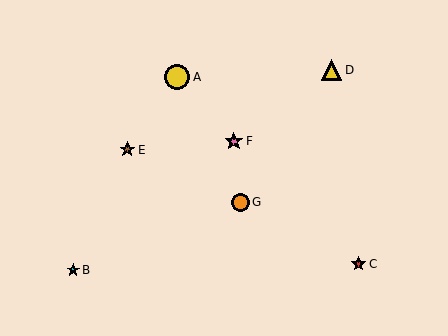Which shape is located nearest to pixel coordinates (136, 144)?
The brown star (labeled E) at (127, 150) is nearest to that location.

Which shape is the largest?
The yellow circle (labeled A) is the largest.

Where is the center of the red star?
The center of the red star is at (358, 264).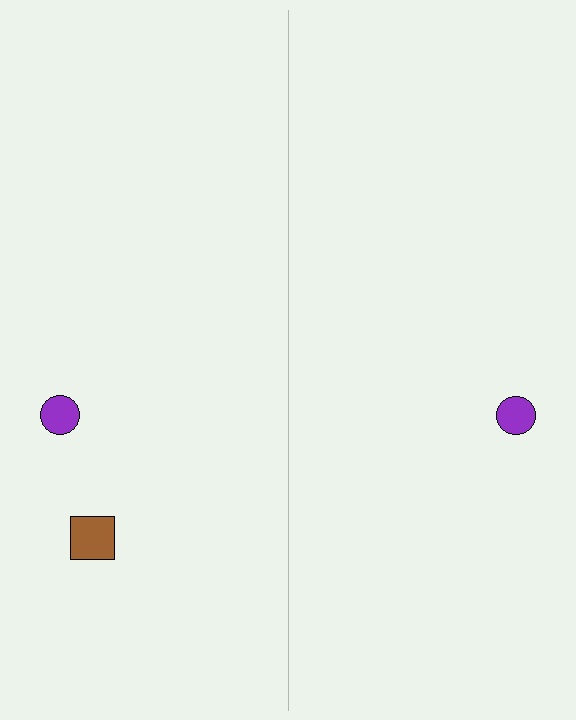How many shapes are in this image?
There are 3 shapes in this image.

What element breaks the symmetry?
A brown square is missing from the right side.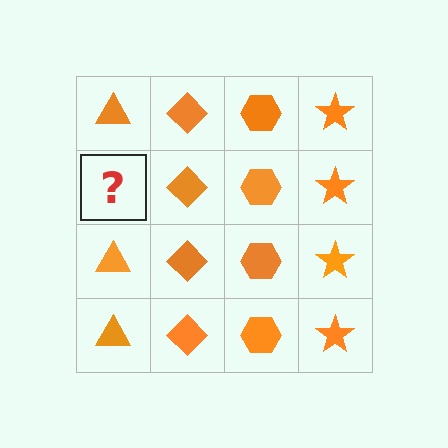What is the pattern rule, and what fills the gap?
The rule is that each column has a consistent shape. The gap should be filled with an orange triangle.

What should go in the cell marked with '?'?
The missing cell should contain an orange triangle.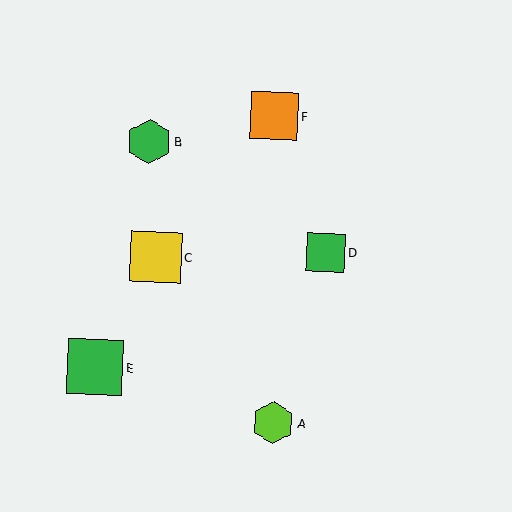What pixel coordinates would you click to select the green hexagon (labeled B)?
Click at (149, 142) to select the green hexagon B.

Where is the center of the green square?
The center of the green square is at (326, 252).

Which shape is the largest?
The green square (labeled E) is the largest.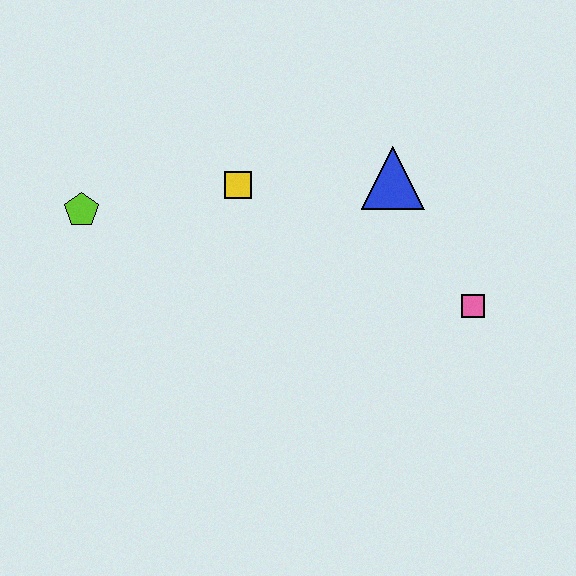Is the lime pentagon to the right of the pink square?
No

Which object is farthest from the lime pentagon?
The pink square is farthest from the lime pentagon.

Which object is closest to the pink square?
The blue triangle is closest to the pink square.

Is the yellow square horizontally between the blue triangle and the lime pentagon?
Yes